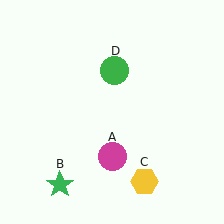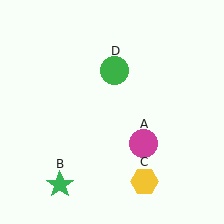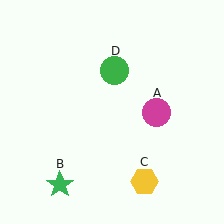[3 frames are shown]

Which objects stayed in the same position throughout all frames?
Green star (object B) and yellow hexagon (object C) and green circle (object D) remained stationary.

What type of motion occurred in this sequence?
The magenta circle (object A) rotated counterclockwise around the center of the scene.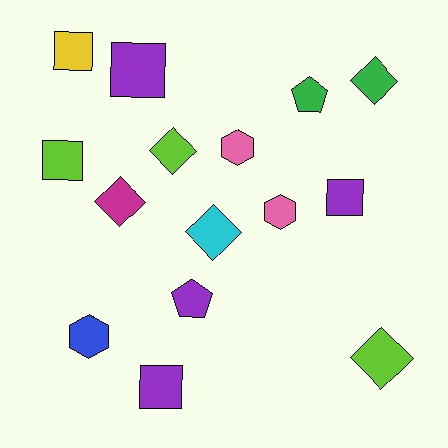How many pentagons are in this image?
There are 2 pentagons.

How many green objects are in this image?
There are 2 green objects.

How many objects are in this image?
There are 15 objects.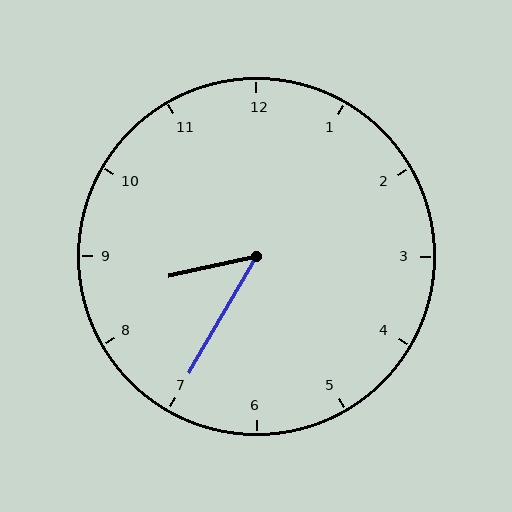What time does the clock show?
8:35.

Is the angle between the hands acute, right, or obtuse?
It is acute.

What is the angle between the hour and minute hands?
Approximately 48 degrees.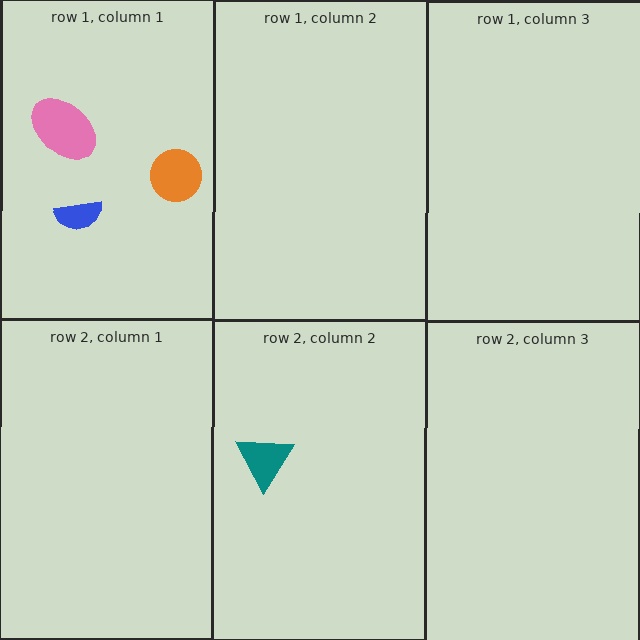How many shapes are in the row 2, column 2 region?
1.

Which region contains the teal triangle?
The row 2, column 2 region.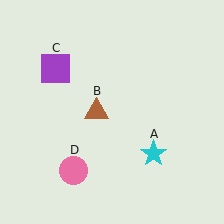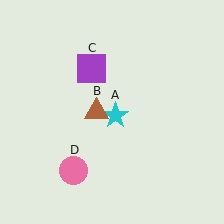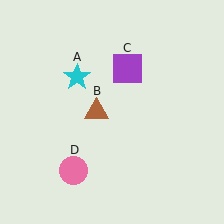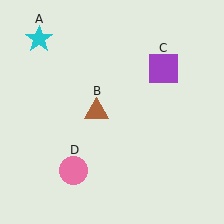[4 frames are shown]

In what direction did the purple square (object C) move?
The purple square (object C) moved right.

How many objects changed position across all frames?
2 objects changed position: cyan star (object A), purple square (object C).